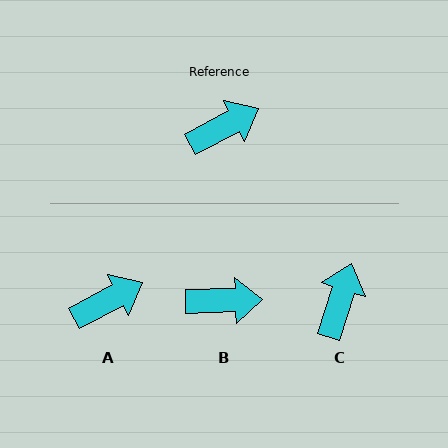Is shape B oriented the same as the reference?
No, it is off by about 26 degrees.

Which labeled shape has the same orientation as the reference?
A.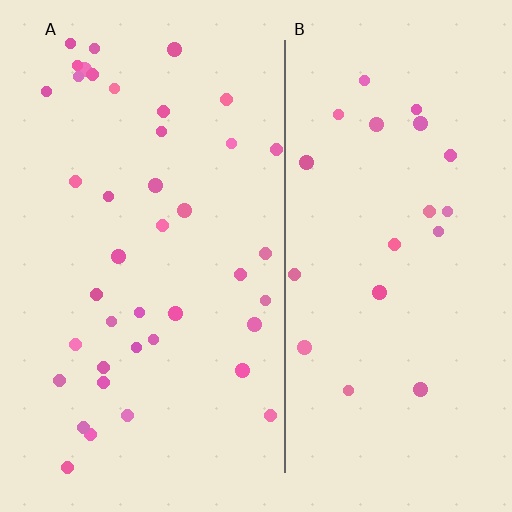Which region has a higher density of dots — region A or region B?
A (the left).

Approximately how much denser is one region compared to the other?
Approximately 1.9× — region A over region B.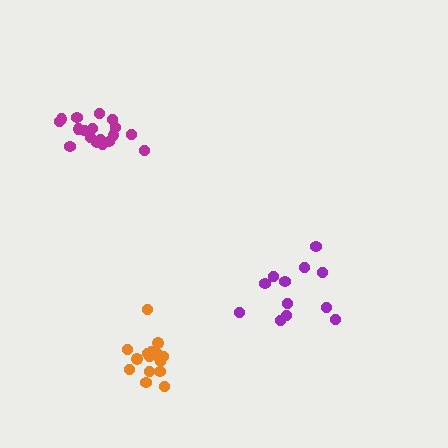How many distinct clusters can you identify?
There are 3 distinct clusters.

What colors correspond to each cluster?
The clusters are colored: purple, magenta, orange.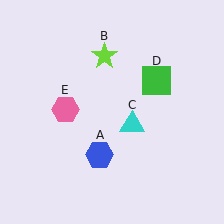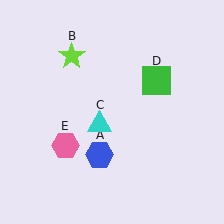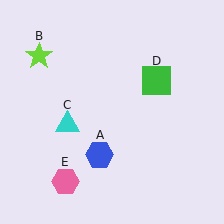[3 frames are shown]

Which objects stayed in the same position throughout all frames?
Blue hexagon (object A) and green square (object D) remained stationary.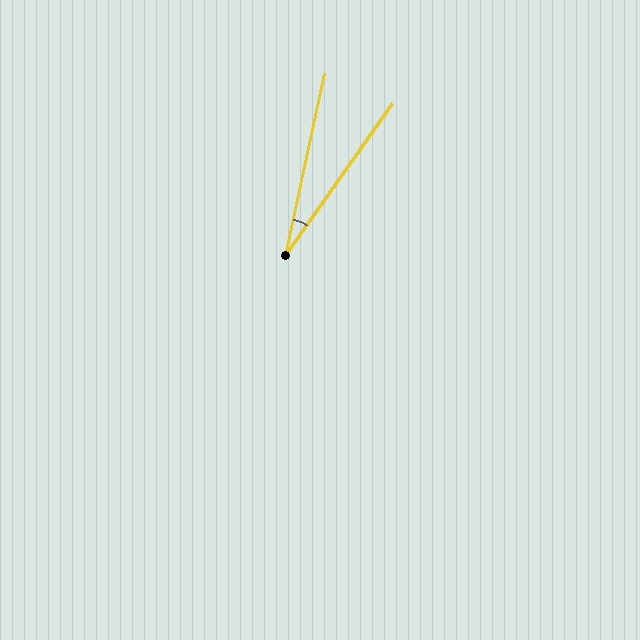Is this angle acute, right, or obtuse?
It is acute.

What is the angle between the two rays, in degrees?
Approximately 23 degrees.